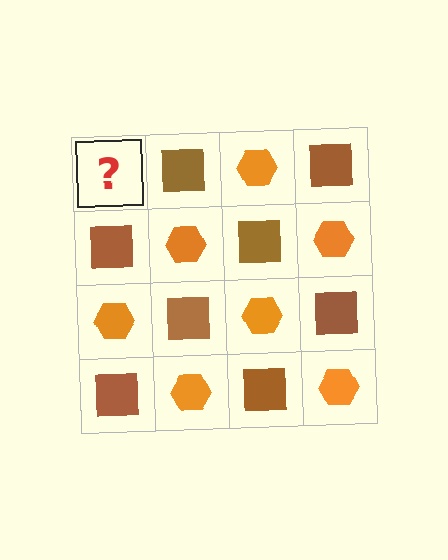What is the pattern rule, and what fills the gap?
The rule is that it alternates orange hexagon and brown square in a checkerboard pattern. The gap should be filled with an orange hexagon.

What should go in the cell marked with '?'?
The missing cell should contain an orange hexagon.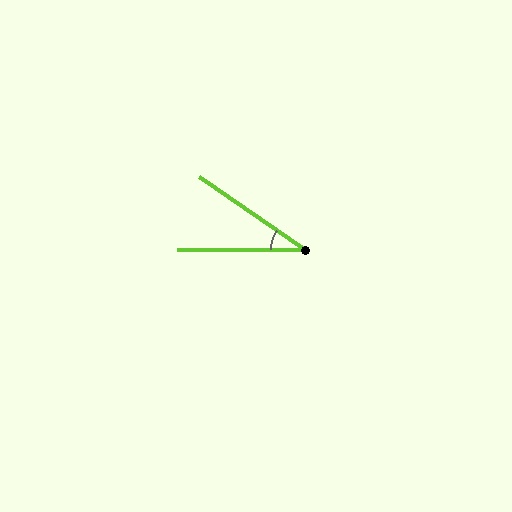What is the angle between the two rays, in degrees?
Approximately 35 degrees.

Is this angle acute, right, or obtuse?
It is acute.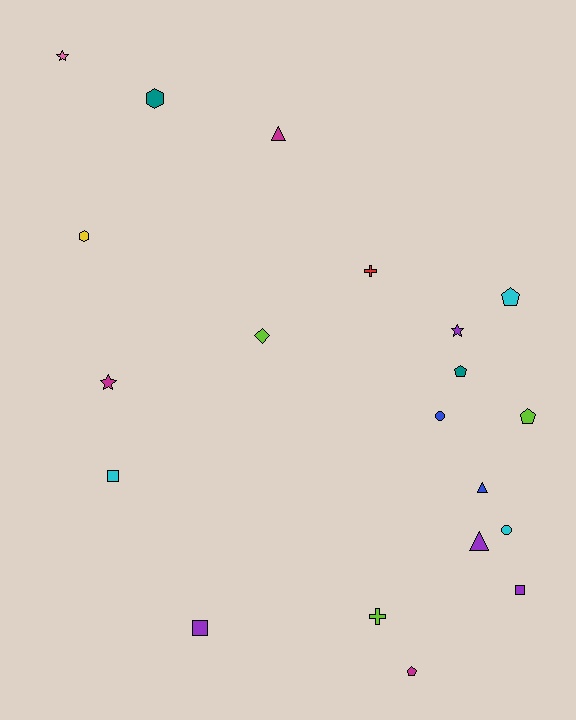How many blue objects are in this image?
There are 2 blue objects.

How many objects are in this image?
There are 20 objects.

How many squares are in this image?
There are 3 squares.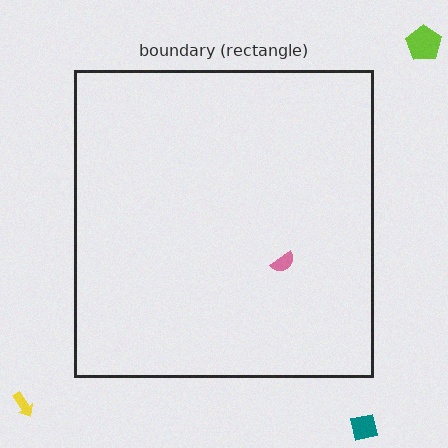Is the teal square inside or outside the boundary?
Outside.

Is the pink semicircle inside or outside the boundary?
Inside.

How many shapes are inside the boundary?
1 inside, 3 outside.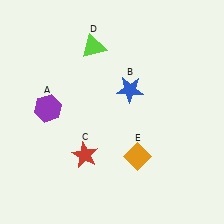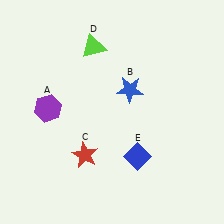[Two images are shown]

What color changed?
The diamond (E) changed from orange in Image 1 to blue in Image 2.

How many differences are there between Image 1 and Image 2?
There is 1 difference between the two images.